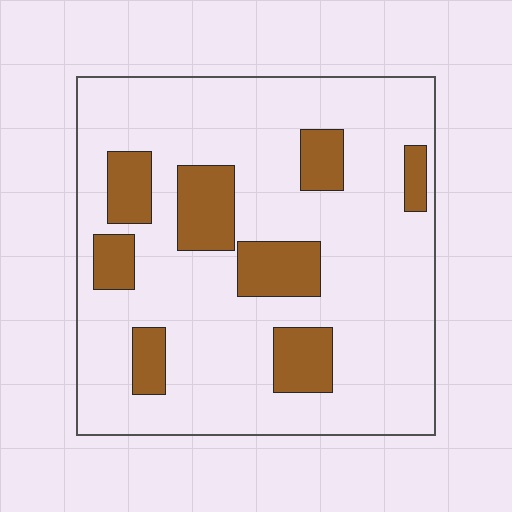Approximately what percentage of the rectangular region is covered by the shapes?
Approximately 20%.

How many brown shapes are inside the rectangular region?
8.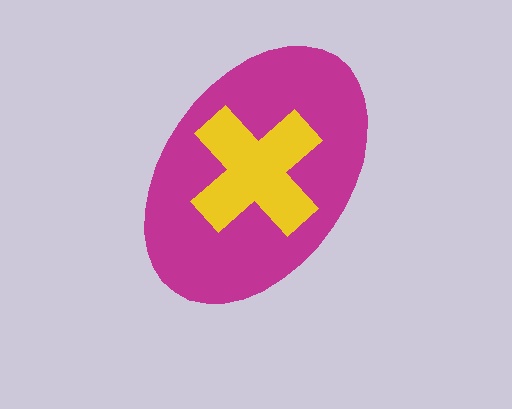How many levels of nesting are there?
2.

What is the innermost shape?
The yellow cross.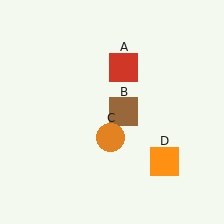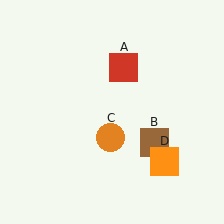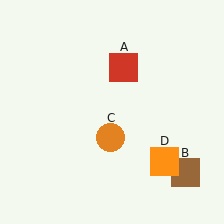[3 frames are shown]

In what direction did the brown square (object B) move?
The brown square (object B) moved down and to the right.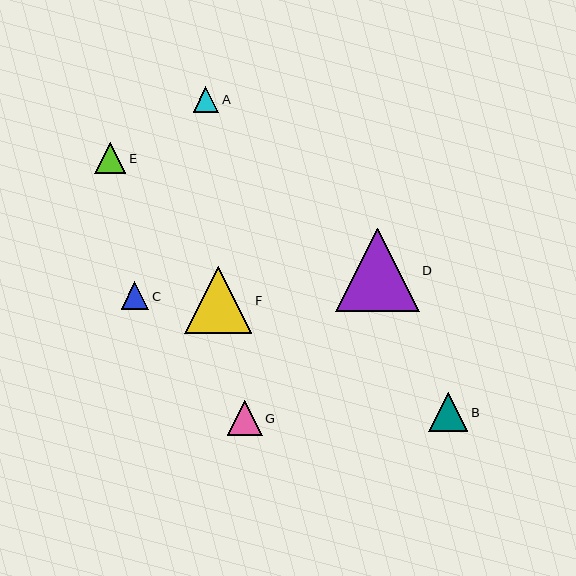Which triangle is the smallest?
Triangle A is the smallest with a size of approximately 26 pixels.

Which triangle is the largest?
Triangle D is the largest with a size of approximately 83 pixels.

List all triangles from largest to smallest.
From largest to smallest: D, F, B, G, E, C, A.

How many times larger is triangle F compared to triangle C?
Triangle F is approximately 2.4 times the size of triangle C.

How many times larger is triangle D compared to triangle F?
Triangle D is approximately 1.2 times the size of triangle F.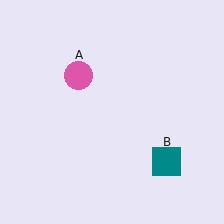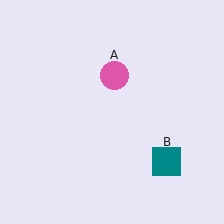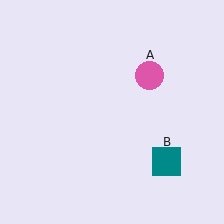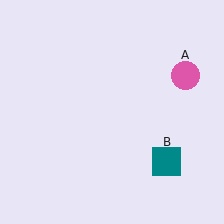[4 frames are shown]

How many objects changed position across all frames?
1 object changed position: pink circle (object A).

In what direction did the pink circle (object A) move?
The pink circle (object A) moved right.